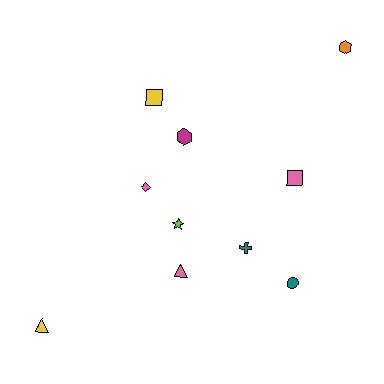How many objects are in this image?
There are 10 objects.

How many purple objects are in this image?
There are no purple objects.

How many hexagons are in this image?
There are 2 hexagons.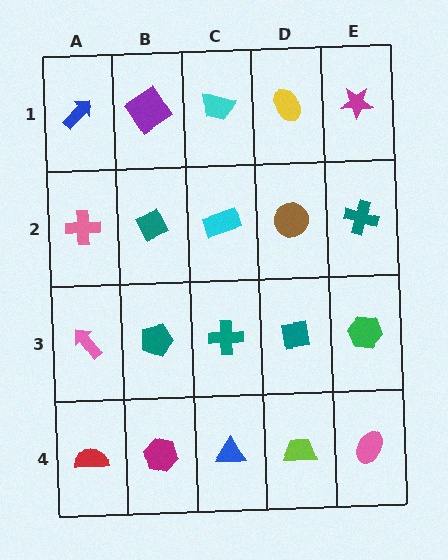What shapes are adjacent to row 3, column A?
A pink cross (row 2, column A), a red semicircle (row 4, column A), a teal pentagon (row 3, column B).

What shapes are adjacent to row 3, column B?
A teal diamond (row 2, column B), a magenta hexagon (row 4, column B), a pink arrow (row 3, column A), a teal cross (row 3, column C).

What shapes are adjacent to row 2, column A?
A blue arrow (row 1, column A), a pink arrow (row 3, column A), a teal diamond (row 2, column B).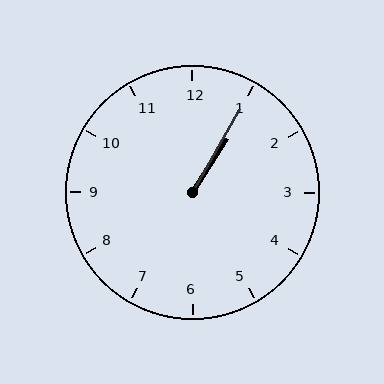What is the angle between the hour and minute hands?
Approximately 2 degrees.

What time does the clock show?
1:05.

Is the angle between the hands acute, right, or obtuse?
It is acute.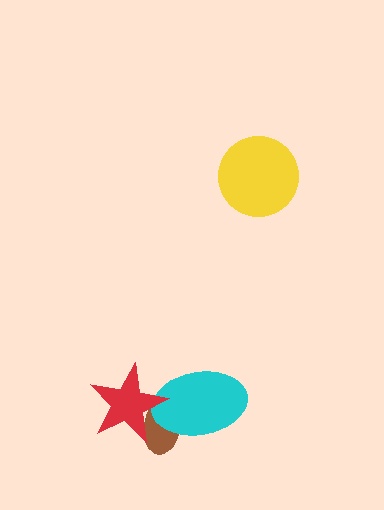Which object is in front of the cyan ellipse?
The red star is in front of the cyan ellipse.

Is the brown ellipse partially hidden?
Yes, it is partially covered by another shape.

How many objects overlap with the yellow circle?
0 objects overlap with the yellow circle.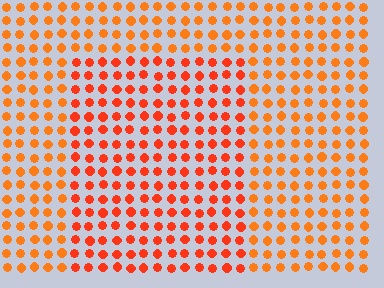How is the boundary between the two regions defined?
The boundary is defined purely by a slight shift in hue (about 19 degrees). Spacing, size, and orientation are identical on both sides.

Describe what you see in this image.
The image is filled with small orange elements in a uniform arrangement. A rectangle-shaped region is visible where the elements are tinted to a slightly different hue, forming a subtle color boundary.